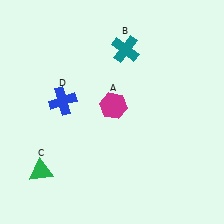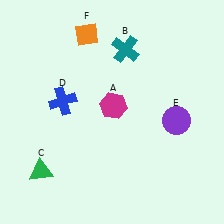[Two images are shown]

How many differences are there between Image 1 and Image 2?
There are 2 differences between the two images.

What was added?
A purple circle (E), an orange diamond (F) were added in Image 2.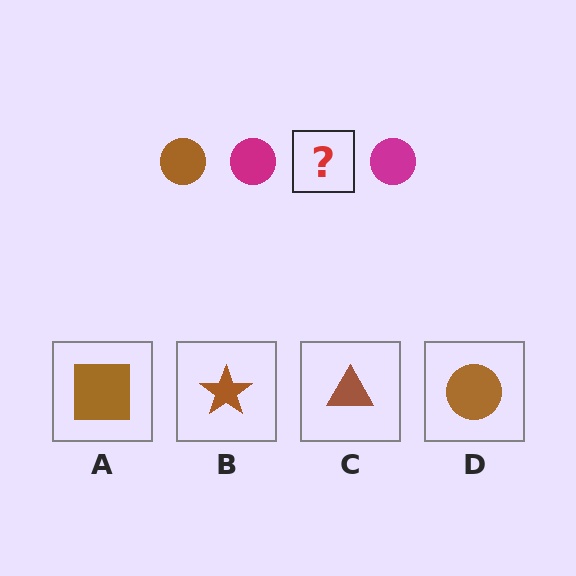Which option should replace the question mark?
Option D.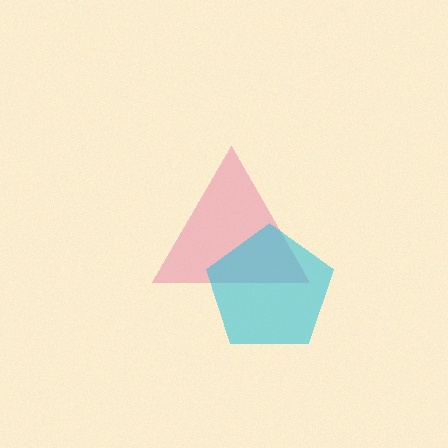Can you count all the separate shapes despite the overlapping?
Yes, there are 2 separate shapes.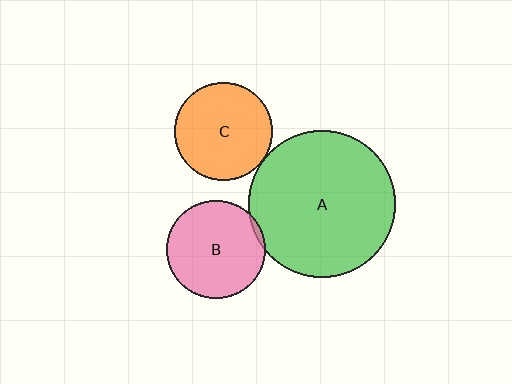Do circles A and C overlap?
Yes.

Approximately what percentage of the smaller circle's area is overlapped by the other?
Approximately 5%.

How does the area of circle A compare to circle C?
Approximately 2.2 times.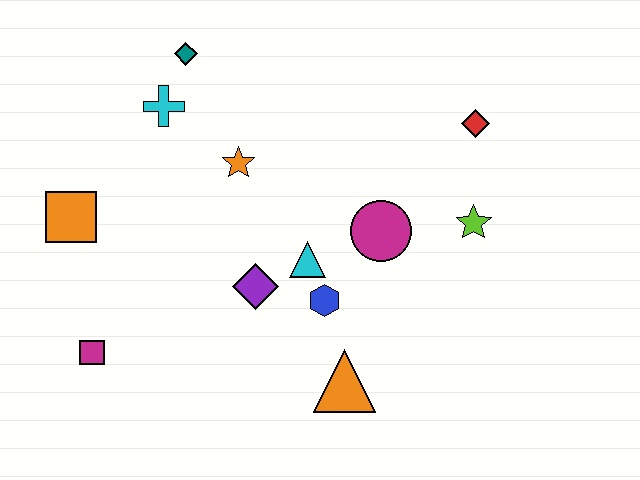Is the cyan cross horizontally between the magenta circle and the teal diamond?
No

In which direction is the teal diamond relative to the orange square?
The teal diamond is above the orange square.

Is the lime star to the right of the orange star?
Yes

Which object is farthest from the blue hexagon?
The teal diamond is farthest from the blue hexagon.